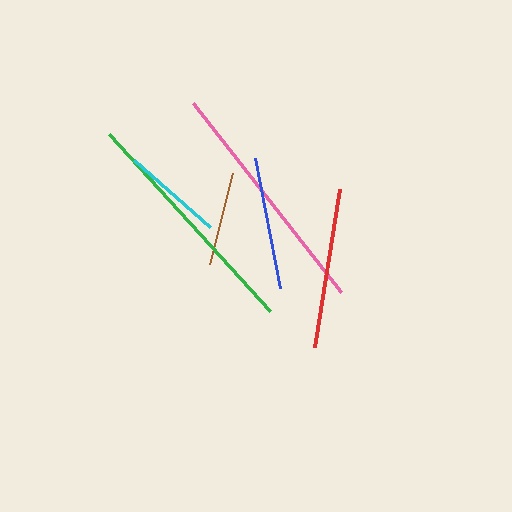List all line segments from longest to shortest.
From longest to shortest: pink, green, red, blue, cyan, brown.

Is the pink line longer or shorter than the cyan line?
The pink line is longer than the cyan line.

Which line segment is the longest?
The pink line is the longest at approximately 240 pixels.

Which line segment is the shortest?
The brown line is the shortest at approximately 94 pixels.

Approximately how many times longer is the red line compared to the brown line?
The red line is approximately 1.7 times the length of the brown line.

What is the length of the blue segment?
The blue segment is approximately 132 pixels long.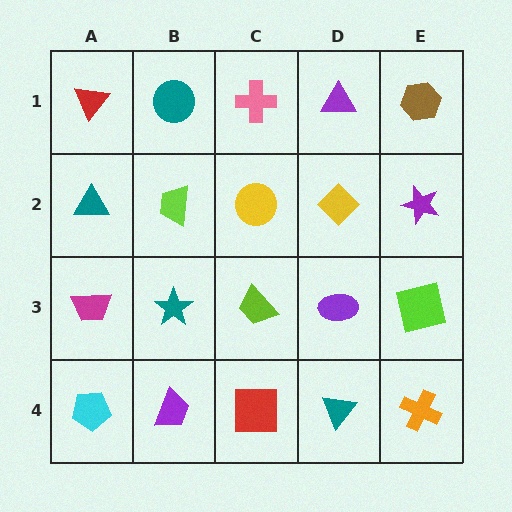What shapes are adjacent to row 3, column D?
A yellow diamond (row 2, column D), a teal triangle (row 4, column D), a lime trapezoid (row 3, column C), a lime square (row 3, column E).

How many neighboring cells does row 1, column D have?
3.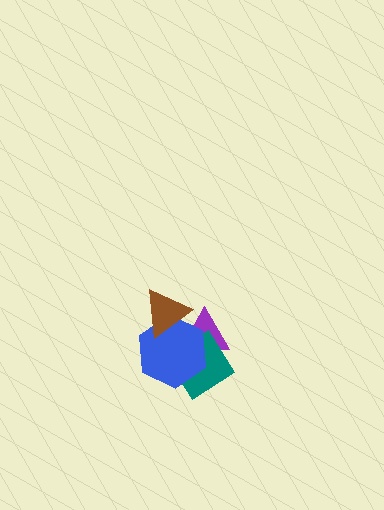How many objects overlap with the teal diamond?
2 objects overlap with the teal diamond.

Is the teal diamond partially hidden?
Yes, it is partially covered by another shape.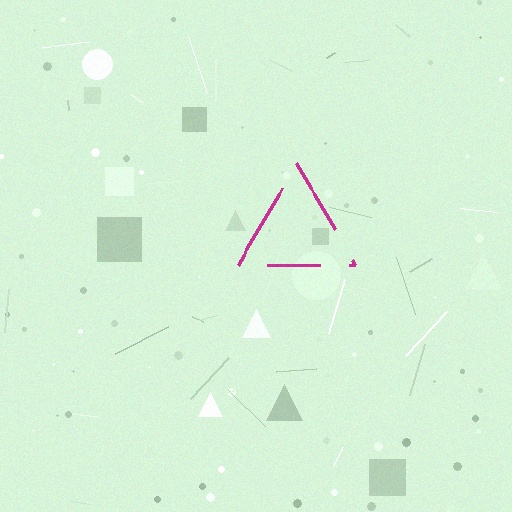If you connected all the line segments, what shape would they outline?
They would outline a triangle.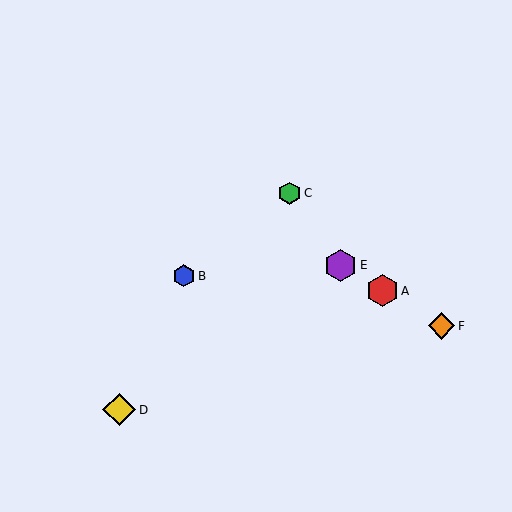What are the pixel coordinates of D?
Object D is at (119, 410).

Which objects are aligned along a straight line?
Objects A, E, F are aligned along a straight line.